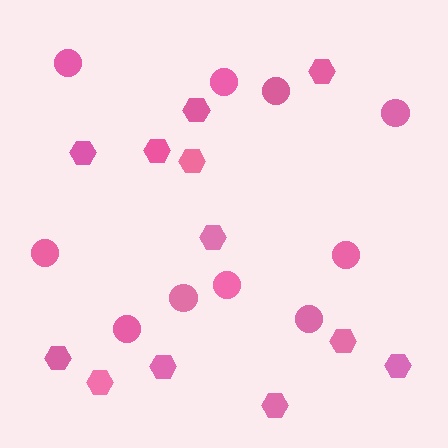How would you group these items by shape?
There are 2 groups: one group of circles (10) and one group of hexagons (12).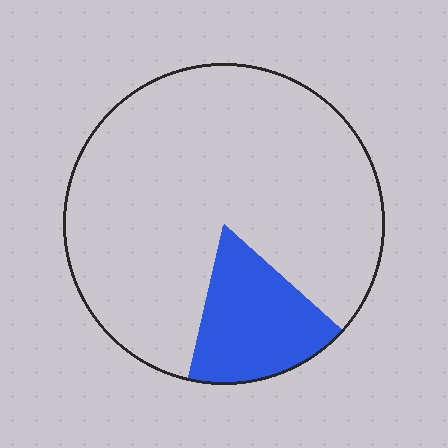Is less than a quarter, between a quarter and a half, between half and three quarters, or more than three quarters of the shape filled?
Less than a quarter.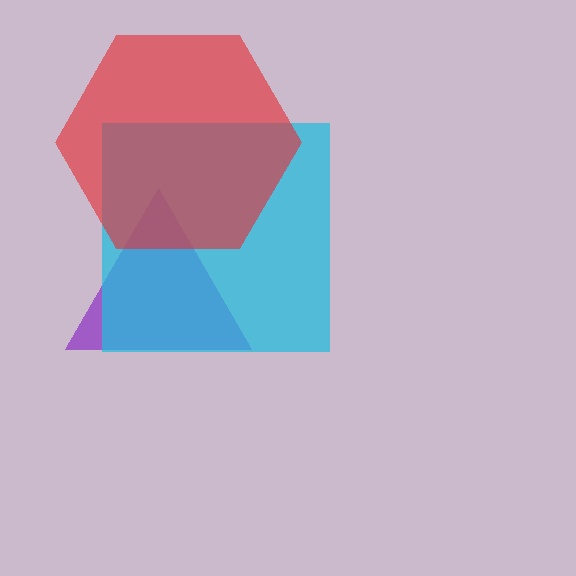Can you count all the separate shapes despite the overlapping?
Yes, there are 3 separate shapes.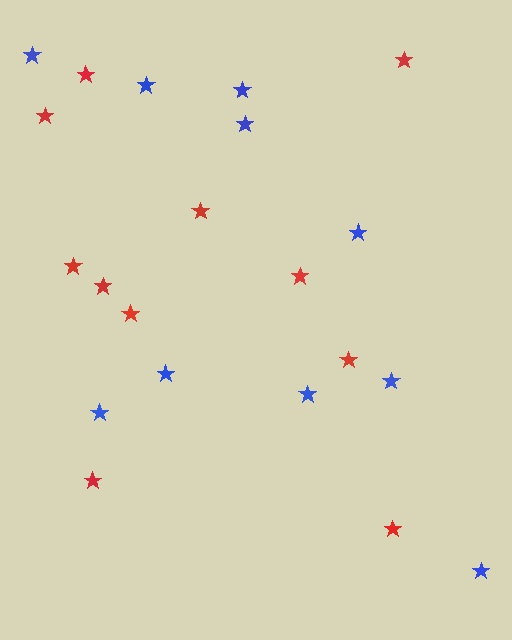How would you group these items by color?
There are 2 groups: one group of blue stars (10) and one group of red stars (11).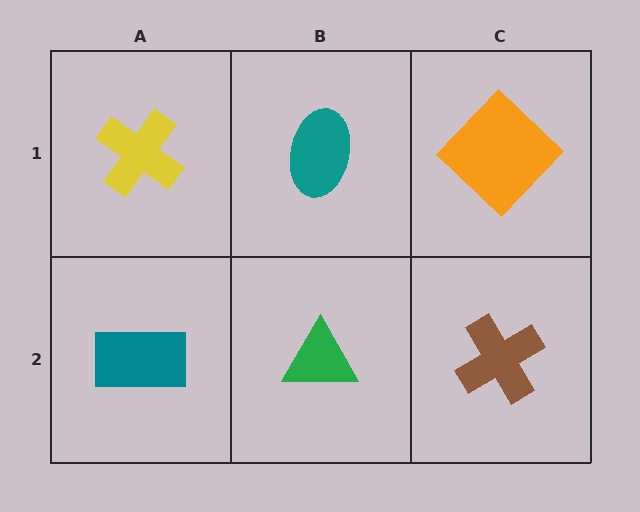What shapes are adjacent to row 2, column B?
A teal ellipse (row 1, column B), a teal rectangle (row 2, column A), a brown cross (row 2, column C).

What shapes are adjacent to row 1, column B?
A green triangle (row 2, column B), a yellow cross (row 1, column A), an orange diamond (row 1, column C).